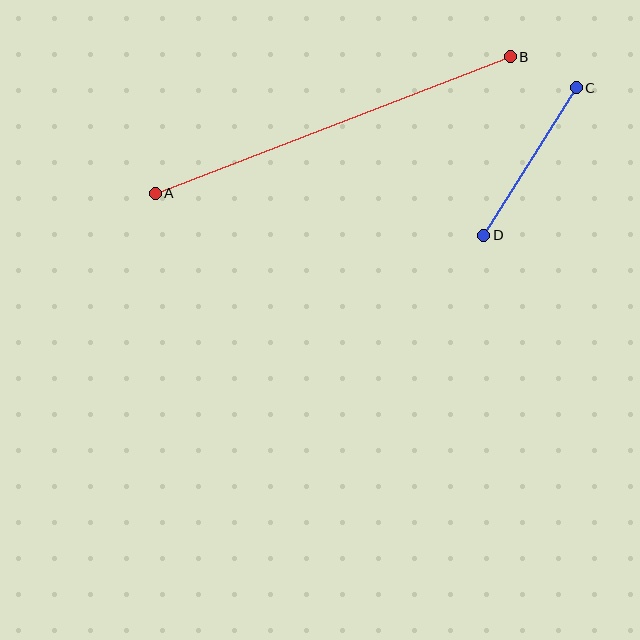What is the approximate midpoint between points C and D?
The midpoint is at approximately (530, 162) pixels.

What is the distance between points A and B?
The distance is approximately 381 pixels.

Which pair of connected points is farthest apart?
Points A and B are farthest apart.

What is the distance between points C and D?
The distance is approximately 174 pixels.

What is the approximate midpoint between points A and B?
The midpoint is at approximately (333, 125) pixels.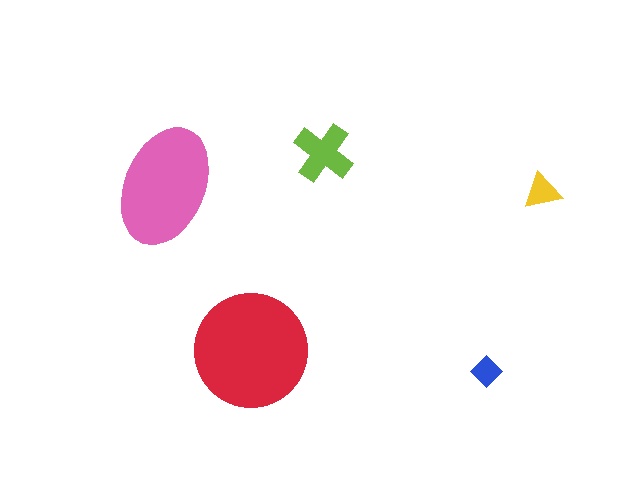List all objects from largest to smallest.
The red circle, the pink ellipse, the lime cross, the yellow triangle, the blue diamond.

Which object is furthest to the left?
The pink ellipse is leftmost.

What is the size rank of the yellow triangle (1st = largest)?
4th.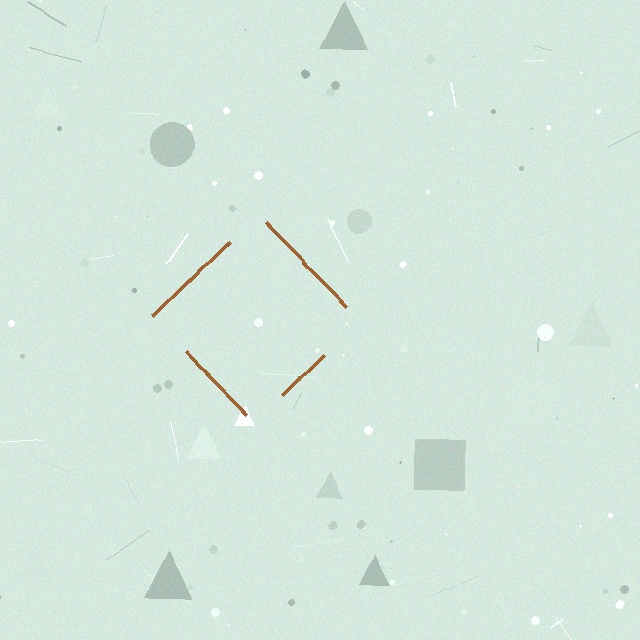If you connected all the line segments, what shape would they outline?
They would outline a diamond.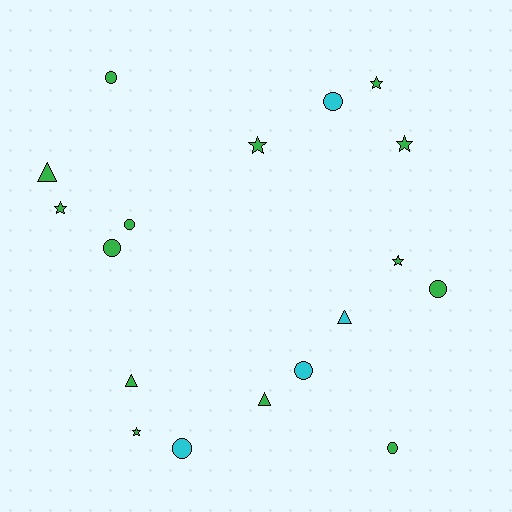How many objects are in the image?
There are 18 objects.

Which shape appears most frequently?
Circle, with 8 objects.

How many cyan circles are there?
There are 3 cyan circles.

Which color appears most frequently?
Green, with 14 objects.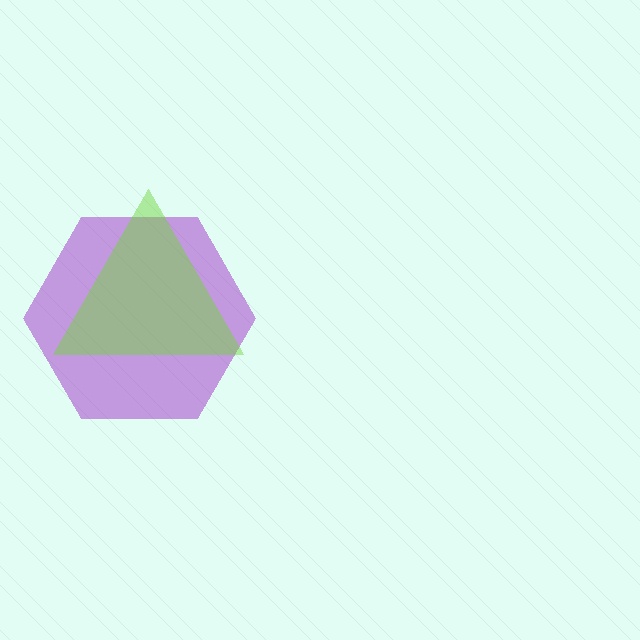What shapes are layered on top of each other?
The layered shapes are: a purple hexagon, a lime triangle.